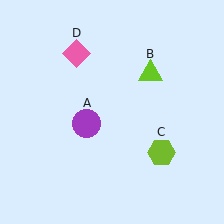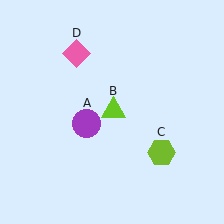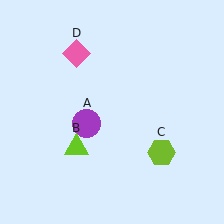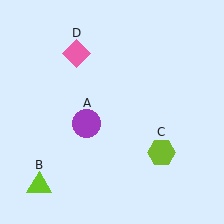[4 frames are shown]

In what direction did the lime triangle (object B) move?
The lime triangle (object B) moved down and to the left.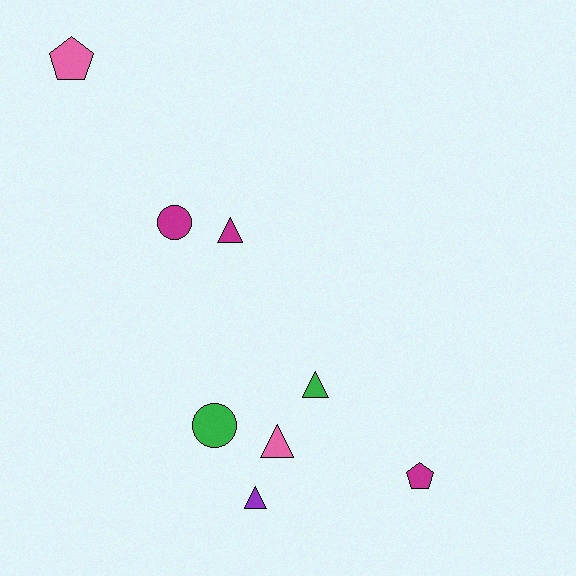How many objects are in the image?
There are 8 objects.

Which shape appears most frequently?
Triangle, with 4 objects.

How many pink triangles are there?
There is 1 pink triangle.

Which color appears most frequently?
Magenta, with 3 objects.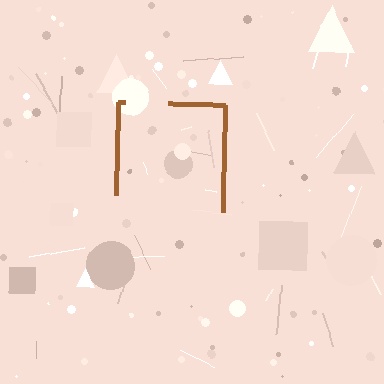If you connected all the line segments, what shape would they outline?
They would outline a square.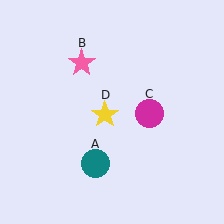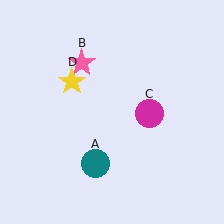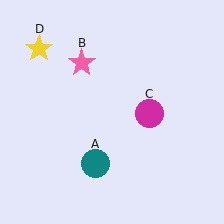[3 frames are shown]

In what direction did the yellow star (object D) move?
The yellow star (object D) moved up and to the left.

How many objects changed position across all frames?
1 object changed position: yellow star (object D).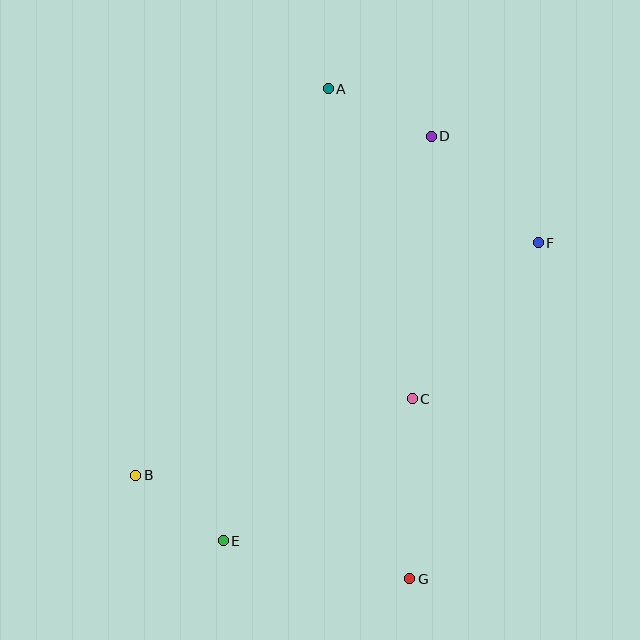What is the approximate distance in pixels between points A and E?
The distance between A and E is approximately 464 pixels.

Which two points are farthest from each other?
Points A and G are farthest from each other.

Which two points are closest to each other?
Points B and E are closest to each other.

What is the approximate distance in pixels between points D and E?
The distance between D and E is approximately 455 pixels.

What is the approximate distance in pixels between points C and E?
The distance between C and E is approximately 236 pixels.